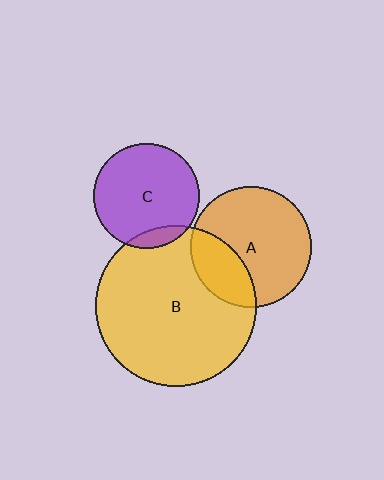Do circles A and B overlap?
Yes.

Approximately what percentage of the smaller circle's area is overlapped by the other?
Approximately 30%.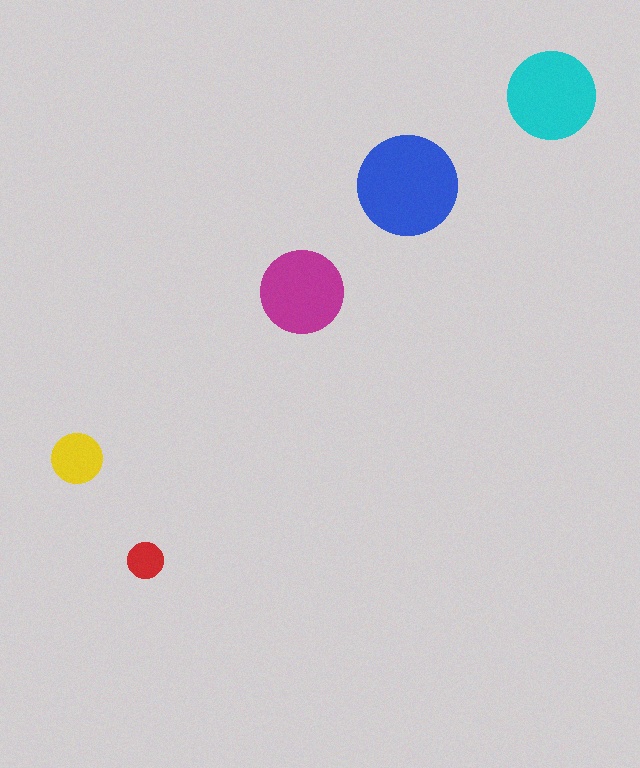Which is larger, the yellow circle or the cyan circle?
The cyan one.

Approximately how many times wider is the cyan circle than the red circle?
About 2.5 times wider.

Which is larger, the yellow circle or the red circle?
The yellow one.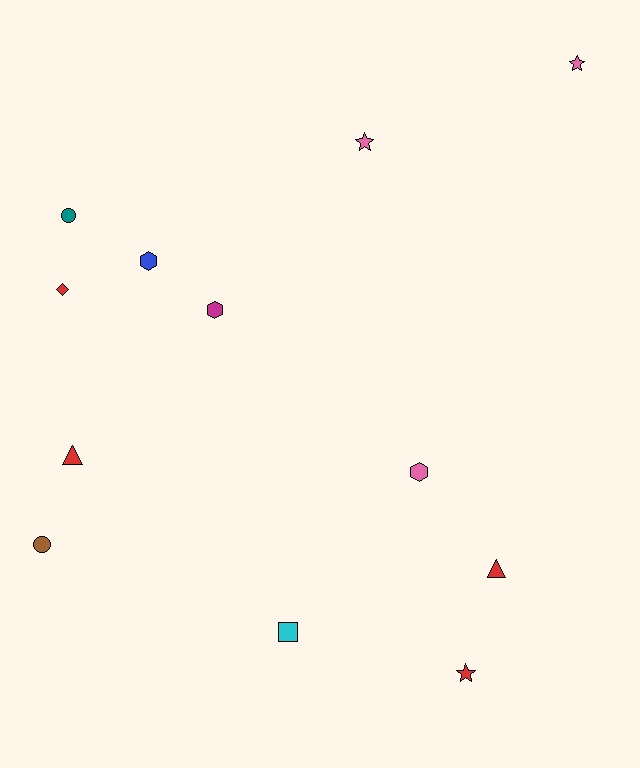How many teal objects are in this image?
There is 1 teal object.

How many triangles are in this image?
There are 2 triangles.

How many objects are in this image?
There are 12 objects.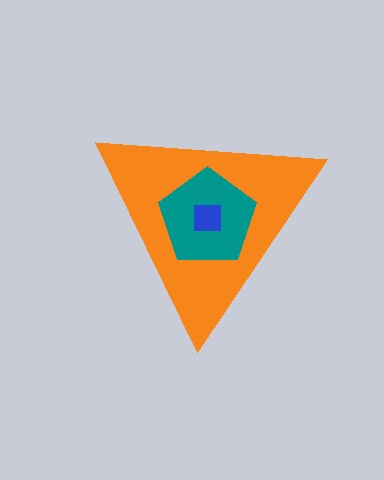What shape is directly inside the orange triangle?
The teal pentagon.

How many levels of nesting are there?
3.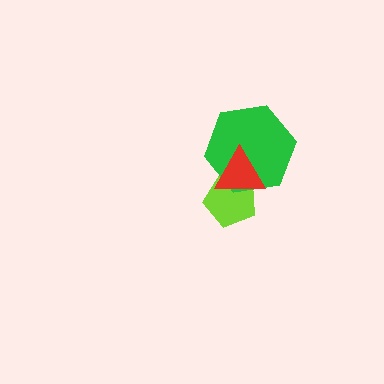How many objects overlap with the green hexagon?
2 objects overlap with the green hexagon.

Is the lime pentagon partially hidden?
Yes, it is partially covered by another shape.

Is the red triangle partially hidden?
No, no other shape covers it.